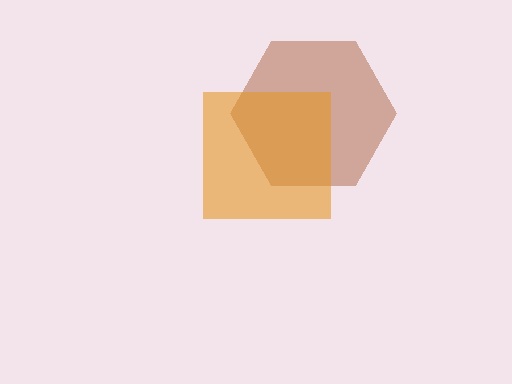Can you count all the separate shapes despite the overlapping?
Yes, there are 2 separate shapes.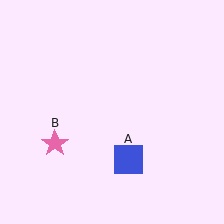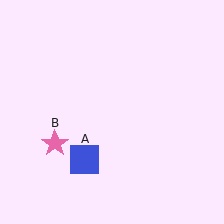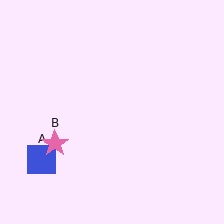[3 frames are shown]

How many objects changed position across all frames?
1 object changed position: blue square (object A).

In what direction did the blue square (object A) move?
The blue square (object A) moved left.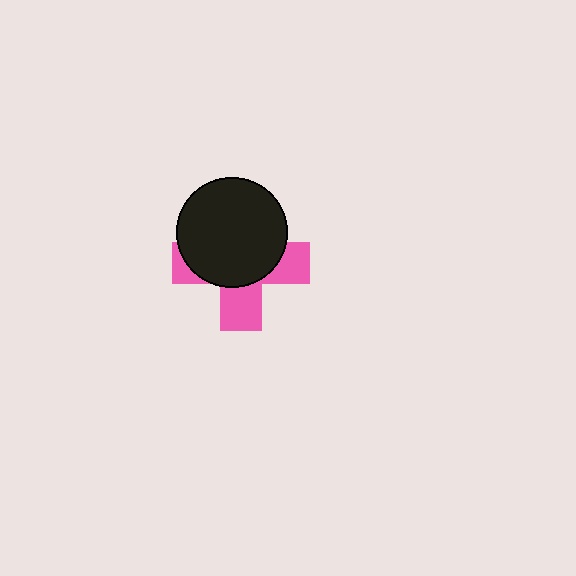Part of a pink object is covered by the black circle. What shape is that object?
It is a cross.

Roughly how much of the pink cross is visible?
A small part of it is visible (roughly 40%).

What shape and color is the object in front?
The object in front is a black circle.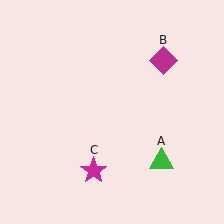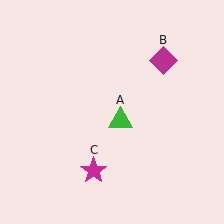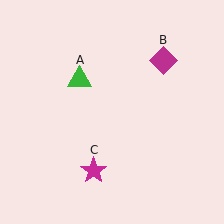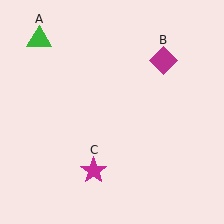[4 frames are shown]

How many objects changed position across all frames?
1 object changed position: green triangle (object A).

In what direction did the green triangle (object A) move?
The green triangle (object A) moved up and to the left.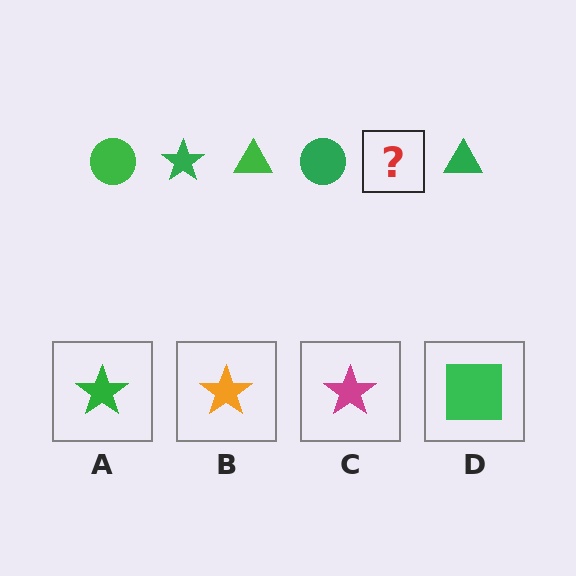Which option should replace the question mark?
Option A.